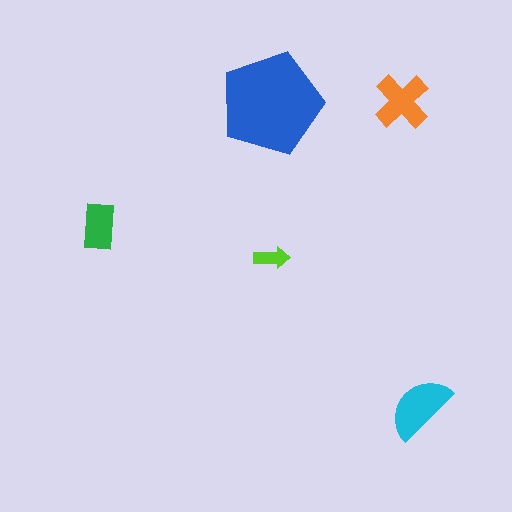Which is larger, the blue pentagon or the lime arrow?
The blue pentagon.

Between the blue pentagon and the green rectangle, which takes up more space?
The blue pentagon.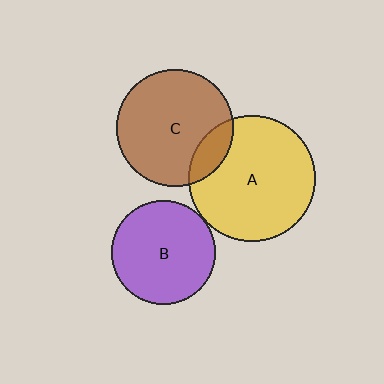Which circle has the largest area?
Circle A (yellow).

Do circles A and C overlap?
Yes.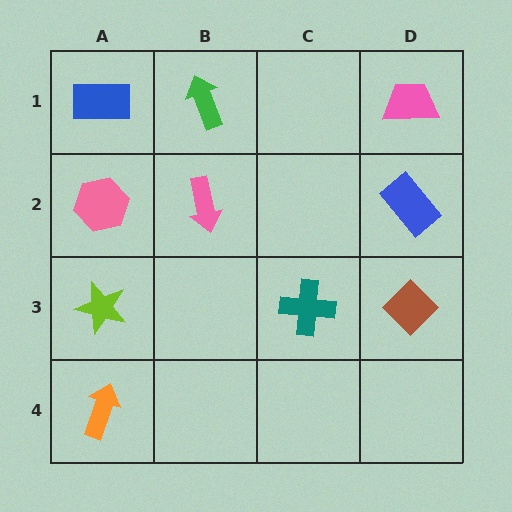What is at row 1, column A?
A blue rectangle.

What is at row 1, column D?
A pink trapezoid.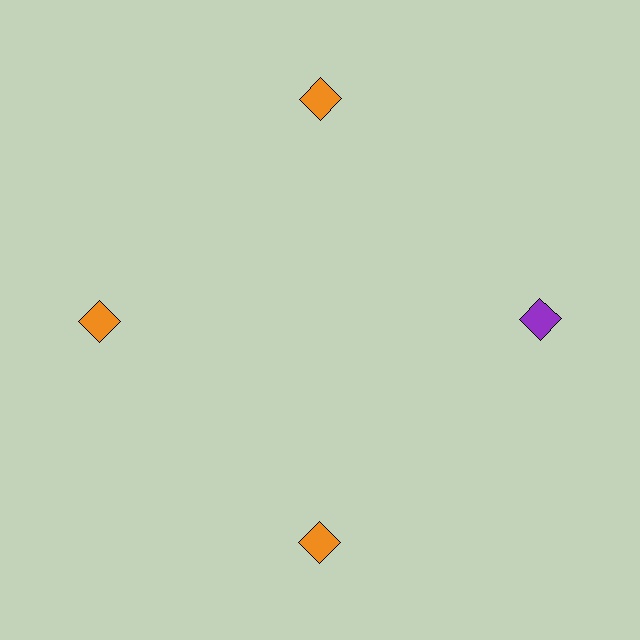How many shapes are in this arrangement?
There are 4 shapes arranged in a ring pattern.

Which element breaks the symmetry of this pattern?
The purple diamond at roughly the 3 o'clock position breaks the symmetry. All other shapes are orange diamonds.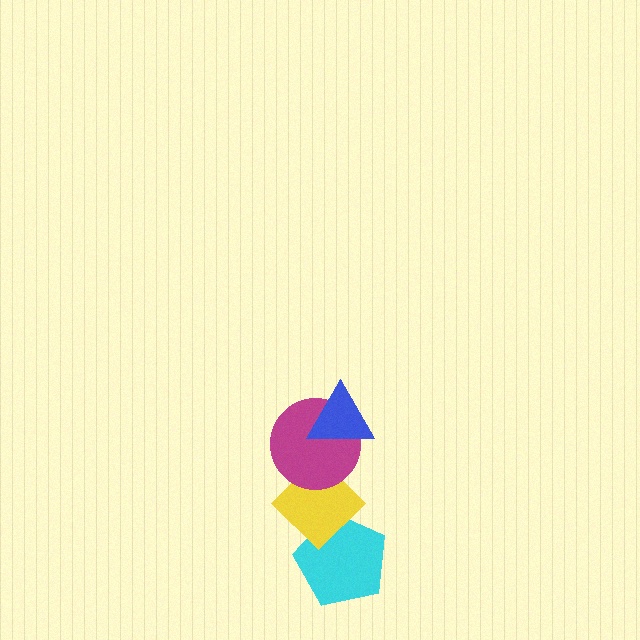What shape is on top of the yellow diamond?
The magenta circle is on top of the yellow diamond.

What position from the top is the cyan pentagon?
The cyan pentagon is 4th from the top.